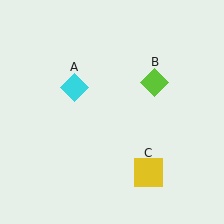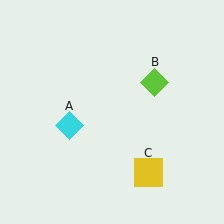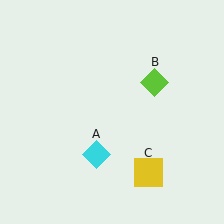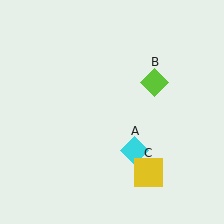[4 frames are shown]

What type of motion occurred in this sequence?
The cyan diamond (object A) rotated counterclockwise around the center of the scene.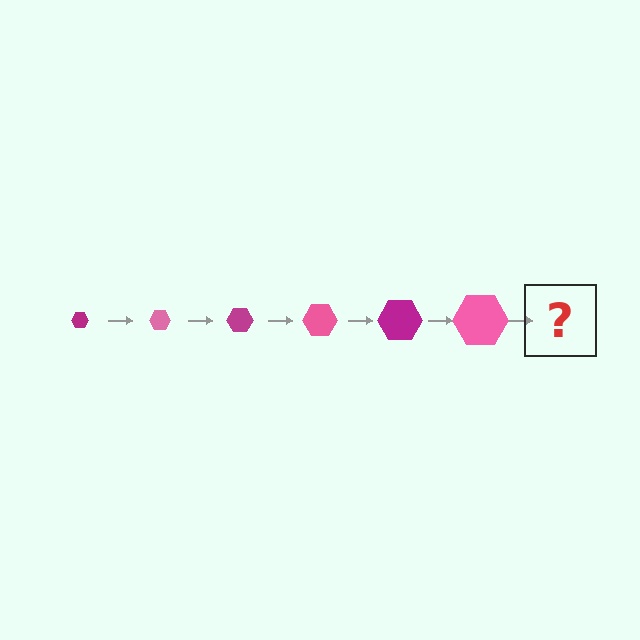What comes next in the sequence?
The next element should be a magenta hexagon, larger than the previous one.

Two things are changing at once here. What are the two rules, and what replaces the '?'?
The two rules are that the hexagon grows larger each step and the color cycles through magenta and pink. The '?' should be a magenta hexagon, larger than the previous one.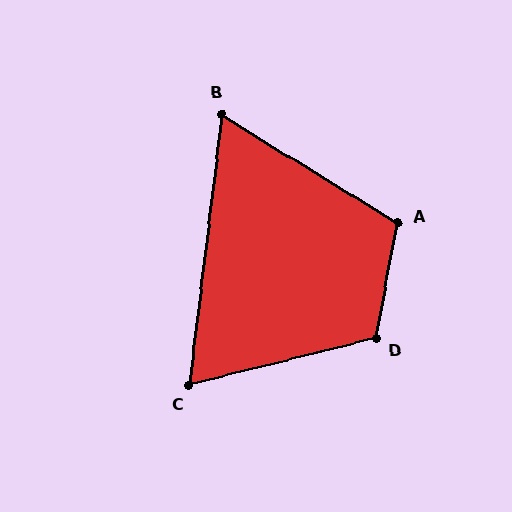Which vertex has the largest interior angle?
D, at approximately 115 degrees.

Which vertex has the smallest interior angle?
B, at approximately 65 degrees.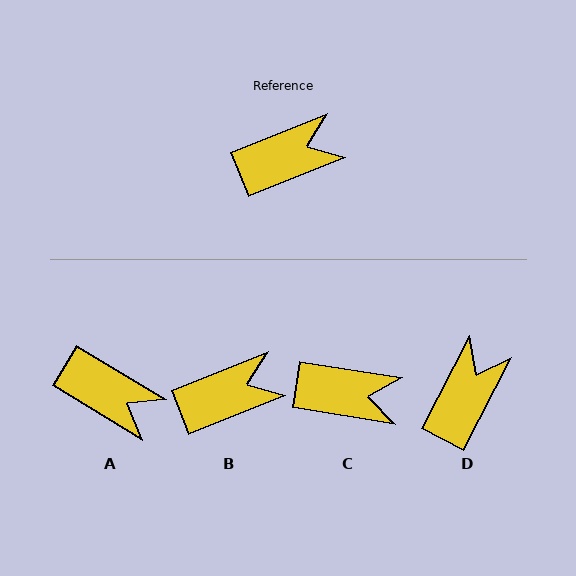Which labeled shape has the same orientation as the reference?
B.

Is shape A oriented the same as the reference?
No, it is off by about 53 degrees.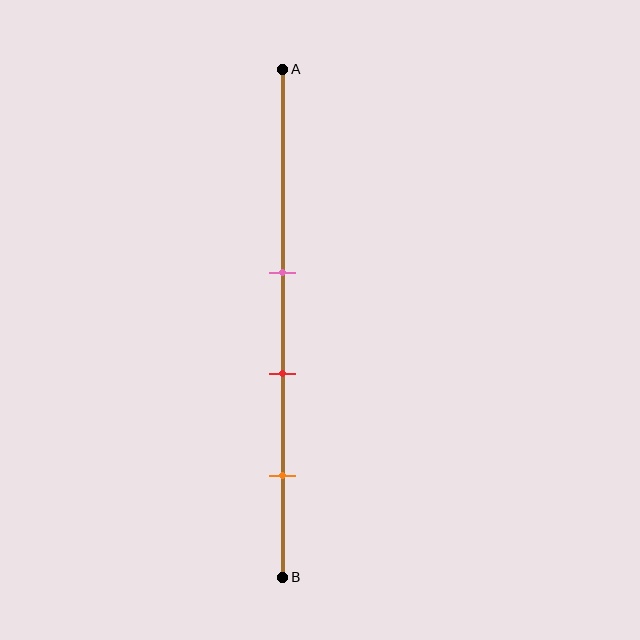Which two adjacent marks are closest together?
The pink and red marks are the closest adjacent pair.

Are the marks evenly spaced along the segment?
Yes, the marks are approximately evenly spaced.